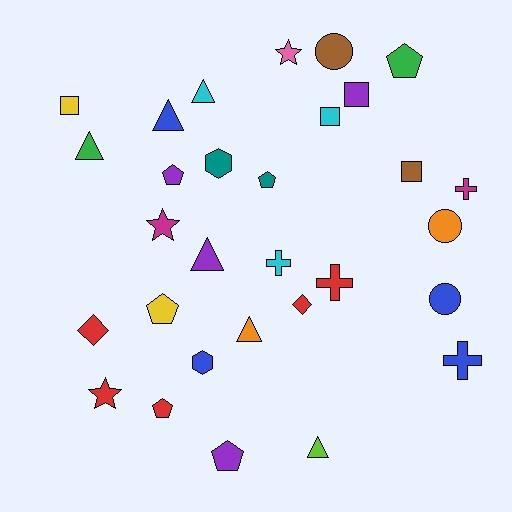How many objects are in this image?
There are 30 objects.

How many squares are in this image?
There are 4 squares.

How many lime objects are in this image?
There is 1 lime object.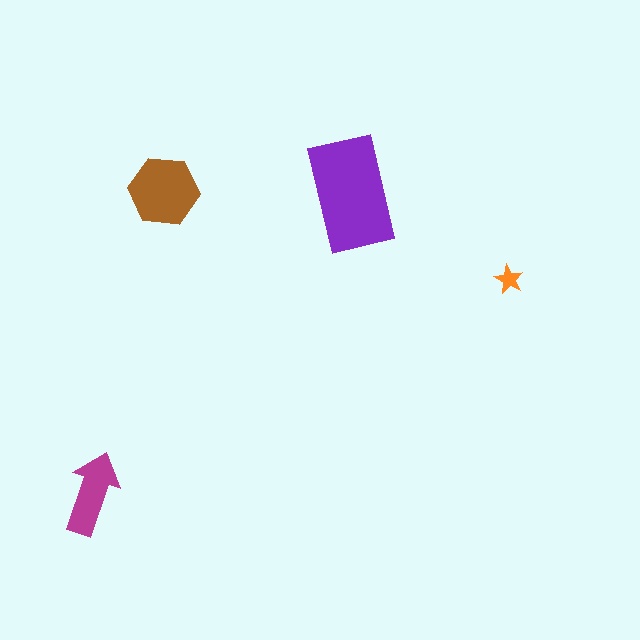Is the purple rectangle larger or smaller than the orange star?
Larger.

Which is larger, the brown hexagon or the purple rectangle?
The purple rectangle.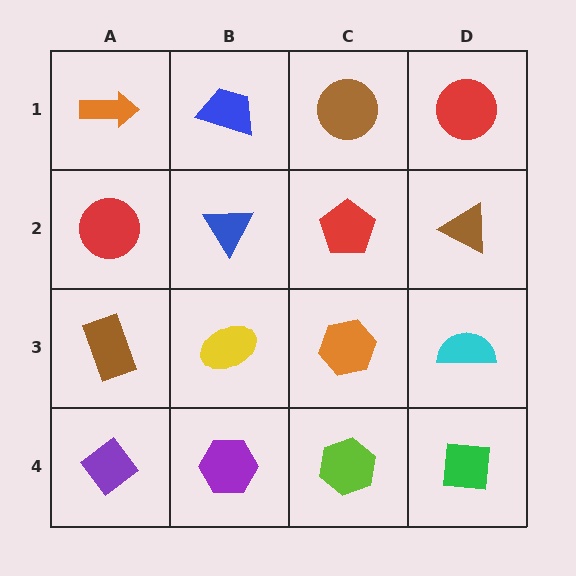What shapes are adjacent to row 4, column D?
A cyan semicircle (row 3, column D), a lime hexagon (row 4, column C).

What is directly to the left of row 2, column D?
A red pentagon.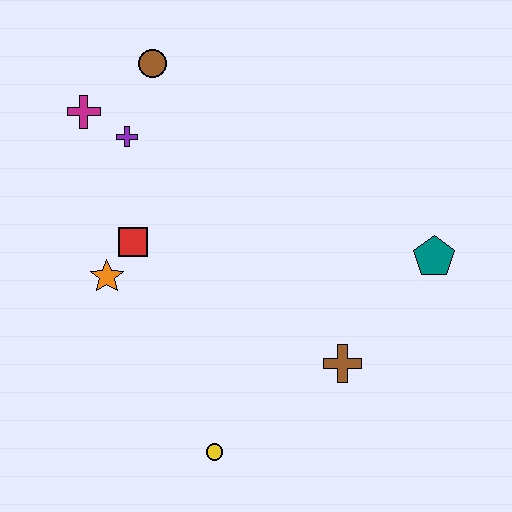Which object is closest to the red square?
The orange star is closest to the red square.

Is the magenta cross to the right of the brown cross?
No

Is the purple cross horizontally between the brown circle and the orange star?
Yes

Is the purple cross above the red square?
Yes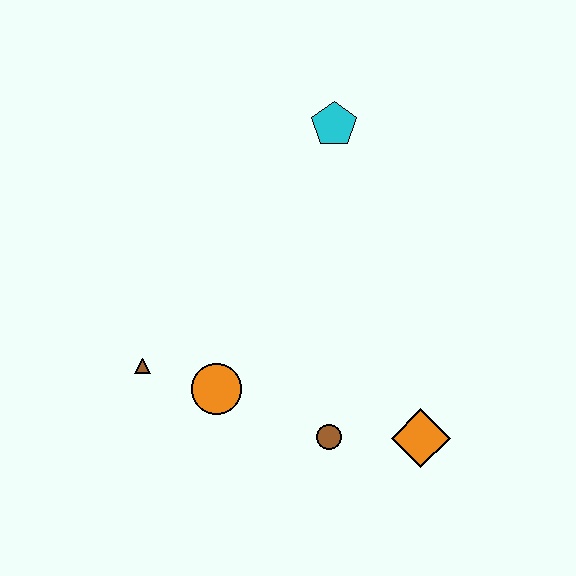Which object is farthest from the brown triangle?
The cyan pentagon is farthest from the brown triangle.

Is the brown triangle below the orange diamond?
No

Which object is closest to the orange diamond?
The brown circle is closest to the orange diamond.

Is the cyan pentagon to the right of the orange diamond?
No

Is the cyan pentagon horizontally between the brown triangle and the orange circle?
No